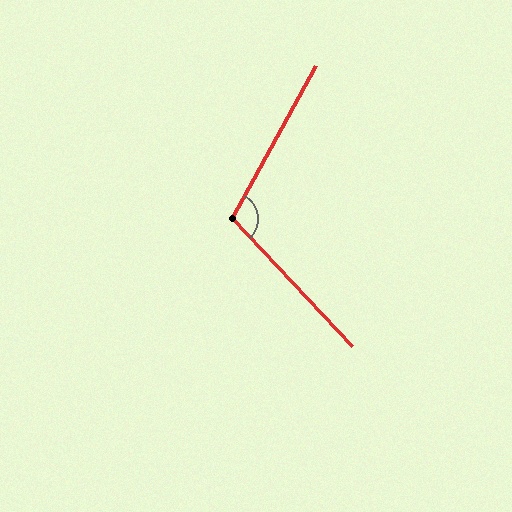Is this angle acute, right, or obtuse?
It is obtuse.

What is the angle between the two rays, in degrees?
Approximately 108 degrees.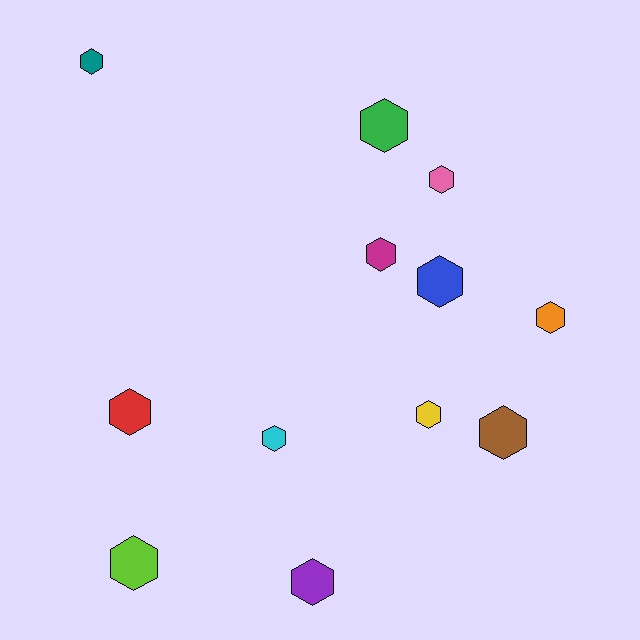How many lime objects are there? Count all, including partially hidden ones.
There is 1 lime object.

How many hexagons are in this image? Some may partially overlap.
There are 12 hexagons.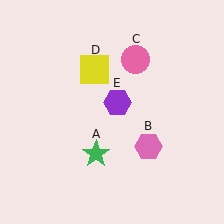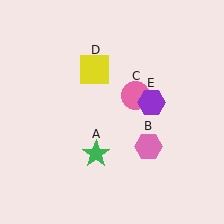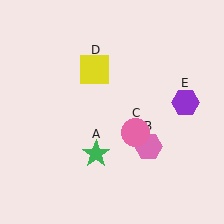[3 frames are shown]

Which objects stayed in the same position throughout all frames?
Green star (object A) and pink hexagon (object B) and yellow square (object D) remained stationary.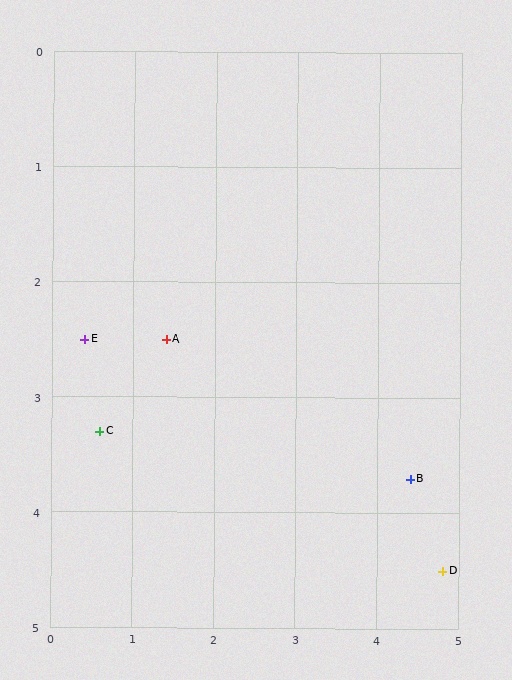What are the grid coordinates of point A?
Point A is at approximately (1.4, 2.5).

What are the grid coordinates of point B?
Point B is at approximately (4.4, 3.7).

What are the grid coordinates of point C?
Point C is at approximately (0.6, 3.3).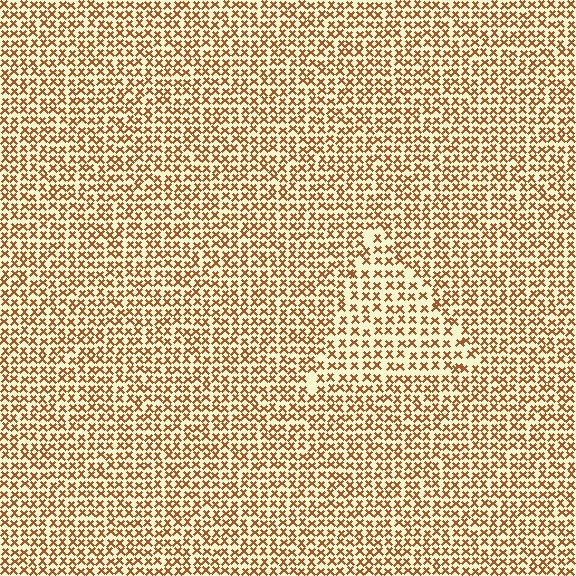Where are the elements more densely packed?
The elements are more densely packed outside the triangle boundary.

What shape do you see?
I see a triangle.